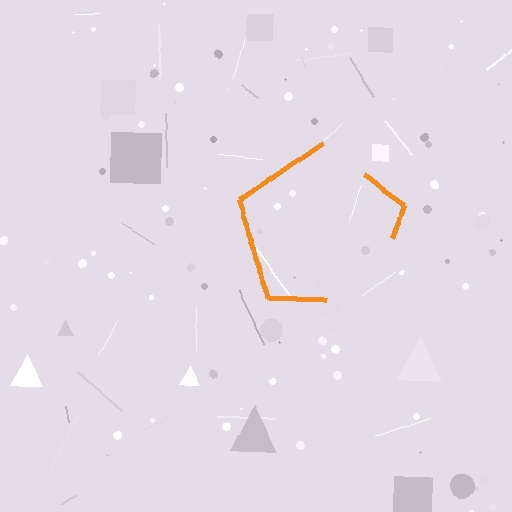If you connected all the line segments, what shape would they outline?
They would outline a pentagon.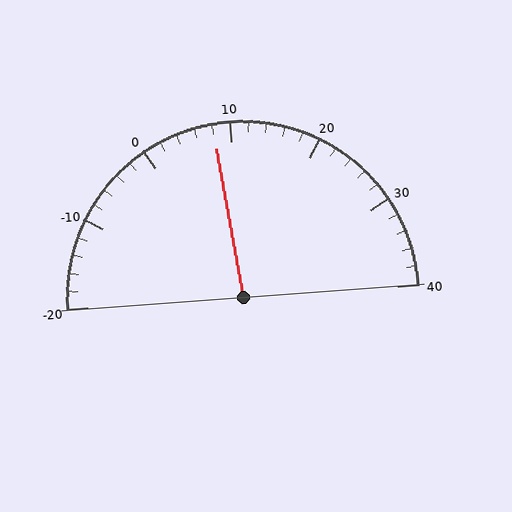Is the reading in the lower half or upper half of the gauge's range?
The reading is in the lower half of the range (-20 to 40).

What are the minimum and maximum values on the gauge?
The gauge ranges from -20 to 40.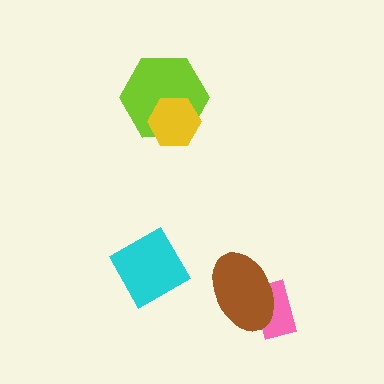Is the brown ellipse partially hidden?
No, no other shape covers it.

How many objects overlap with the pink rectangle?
1 object overlaps with the pink rectangle.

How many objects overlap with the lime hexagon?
1 object overlaps with the lime hexagon.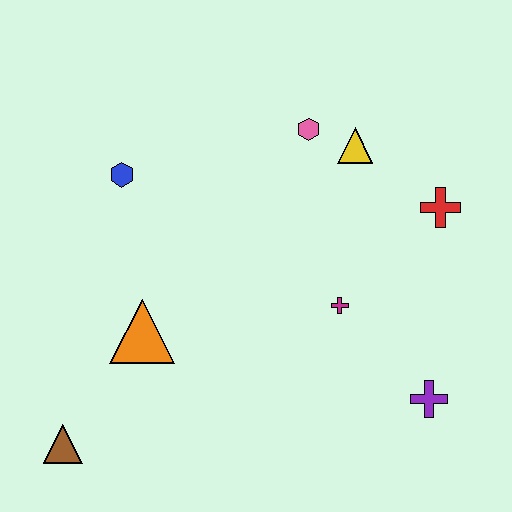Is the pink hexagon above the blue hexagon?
Yes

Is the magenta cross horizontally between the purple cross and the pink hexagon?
Yes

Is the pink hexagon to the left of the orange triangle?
No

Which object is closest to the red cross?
The yellow triangle is closest to the red cross.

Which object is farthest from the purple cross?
The blue hexagon is farthest from the purple cross.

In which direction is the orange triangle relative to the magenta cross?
The orange triangle is to the left of the magenta cross.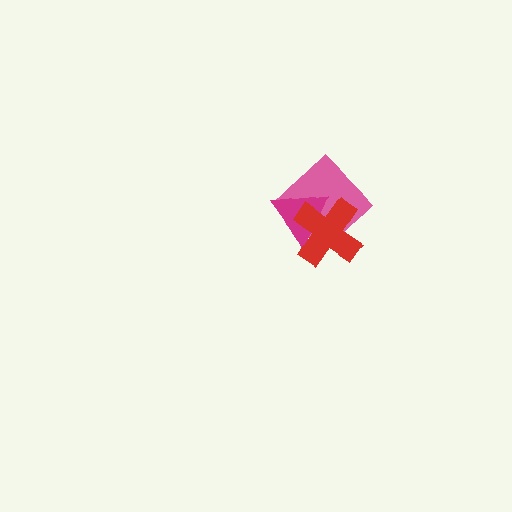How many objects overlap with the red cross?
2 objects overlap with the red cross.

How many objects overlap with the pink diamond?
2 objects overlap with the pink diamond.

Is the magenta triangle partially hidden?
Yes, it is partially covered by another shape.